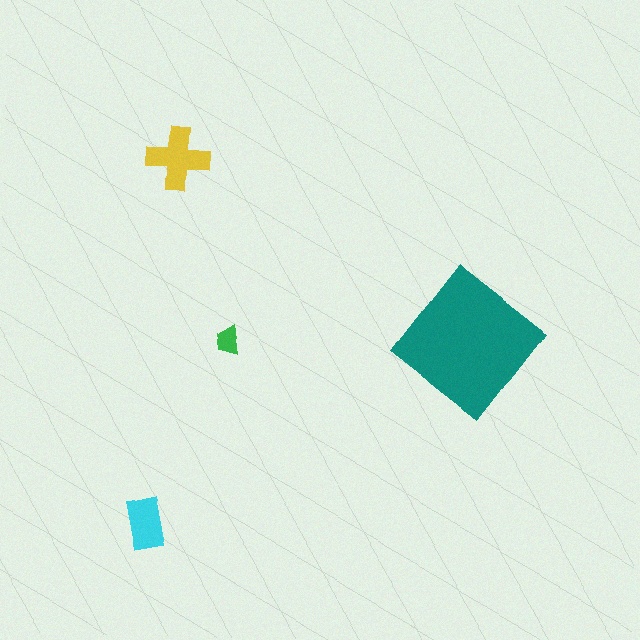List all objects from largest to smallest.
The teal diamond, the yellow cross, the cyan rectangle, the green trapezoid.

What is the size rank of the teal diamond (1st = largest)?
1st.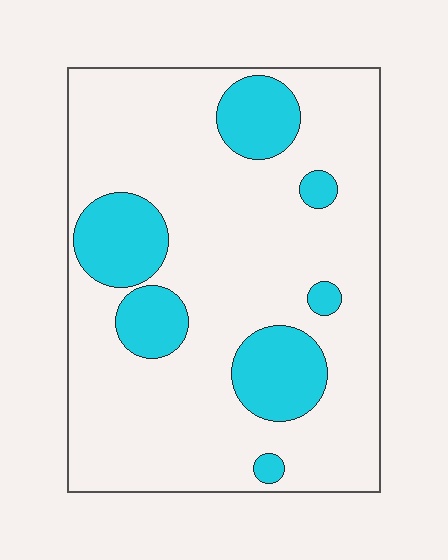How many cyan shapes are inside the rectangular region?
7.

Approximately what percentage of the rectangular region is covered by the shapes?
Approximately 20%.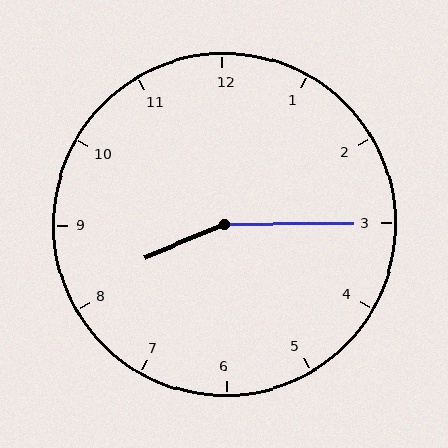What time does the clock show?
8:15.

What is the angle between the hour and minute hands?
Approximately 158 degrees.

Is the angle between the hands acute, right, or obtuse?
It is obtuse.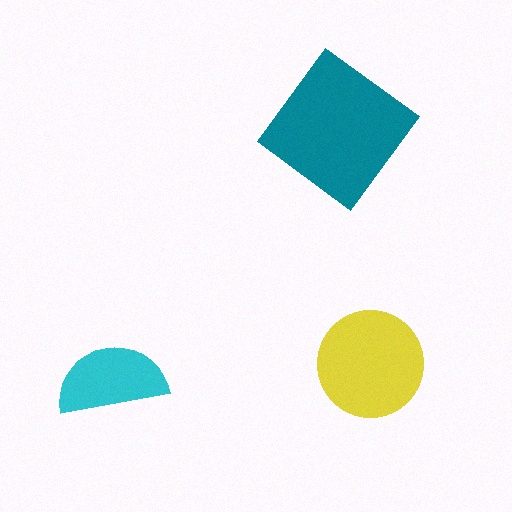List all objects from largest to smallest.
The teal diamond, the yellow circle, the cyan semicircle.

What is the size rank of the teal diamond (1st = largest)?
1st.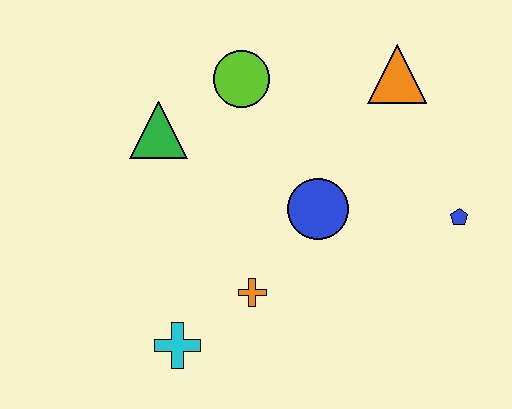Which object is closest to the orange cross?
The cyan cross is closest to the orange cross.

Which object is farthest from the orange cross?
The orange triangle is farthest from the orange cross.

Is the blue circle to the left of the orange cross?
No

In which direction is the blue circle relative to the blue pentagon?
The blue circle is to the left of the blue pentagon.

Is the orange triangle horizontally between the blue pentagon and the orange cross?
Yes